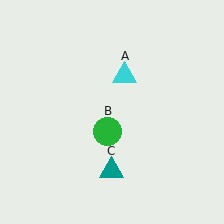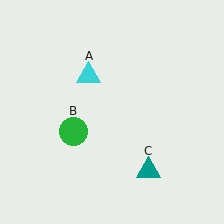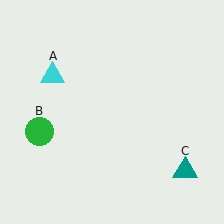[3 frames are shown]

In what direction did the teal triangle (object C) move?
The teal triangle (object C) moved right.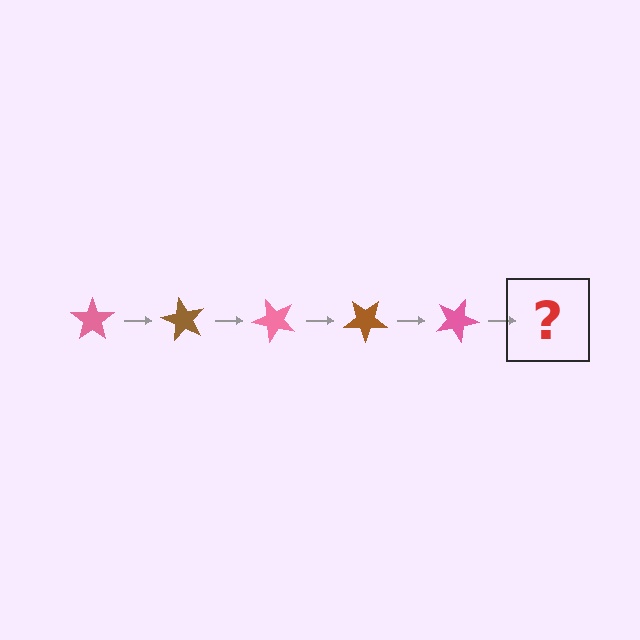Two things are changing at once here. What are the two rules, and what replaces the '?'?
The two rules are that it rotates 60 degrees each step and the color cycles through pink and brown. The '?' should be a brown star, rotated 300 degrees from the start.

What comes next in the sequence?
The next element should be a brown star, rotated 300 degrees from the start.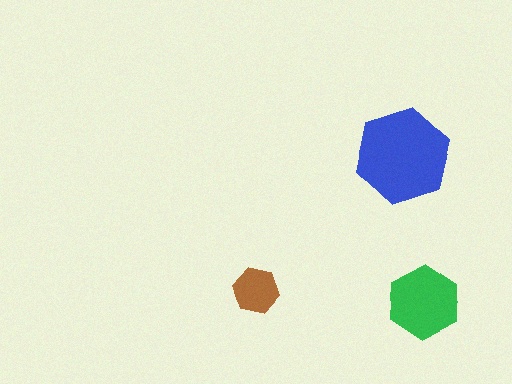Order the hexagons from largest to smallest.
the blue one, the green one, the brown one.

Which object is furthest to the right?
The green hexagon is rightmost.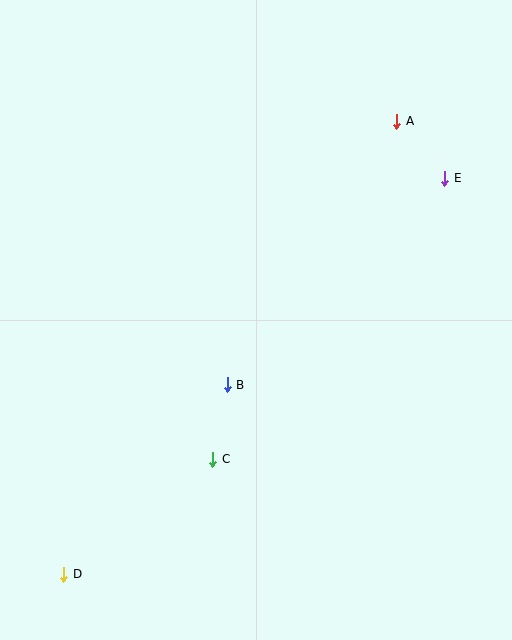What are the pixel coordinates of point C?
Point C is at (213, 459).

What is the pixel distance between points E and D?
The distance between E and D is 549 pixels.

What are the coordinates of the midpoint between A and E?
The midpoint between A and E is at (421, 150).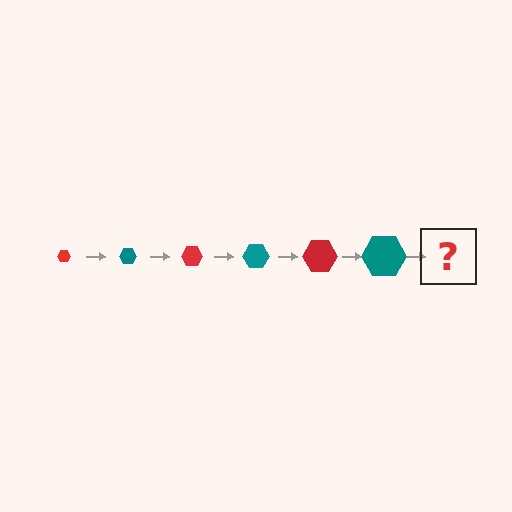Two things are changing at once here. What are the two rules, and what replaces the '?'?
The two rules are that the hexagon grows larger each step and the color cycles through red and teal. The '?' should be a red hexagon, larger than the previous one.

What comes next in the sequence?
The next element should be a red hexagon, larger than the previous one.